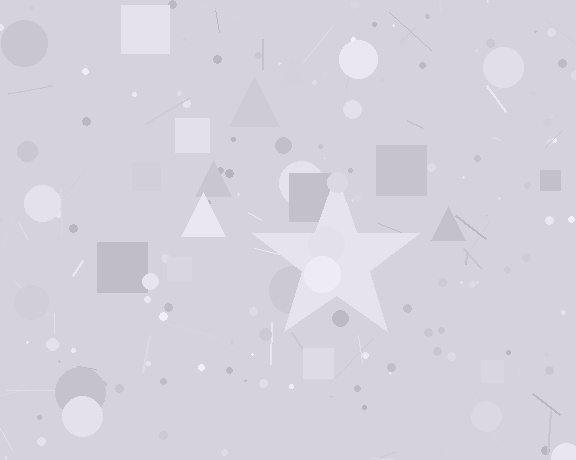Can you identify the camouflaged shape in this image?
The camouflaged shape is a star.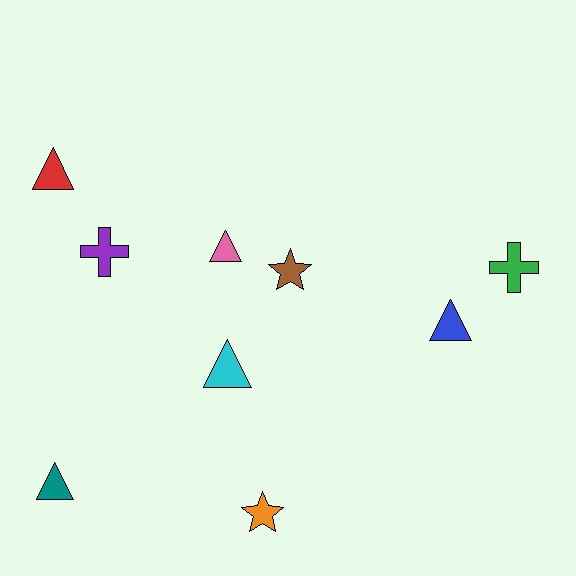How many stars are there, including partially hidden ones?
There are 2 stars.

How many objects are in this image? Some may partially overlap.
There are 9 objects.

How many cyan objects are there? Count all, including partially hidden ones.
There is 1 cyan object.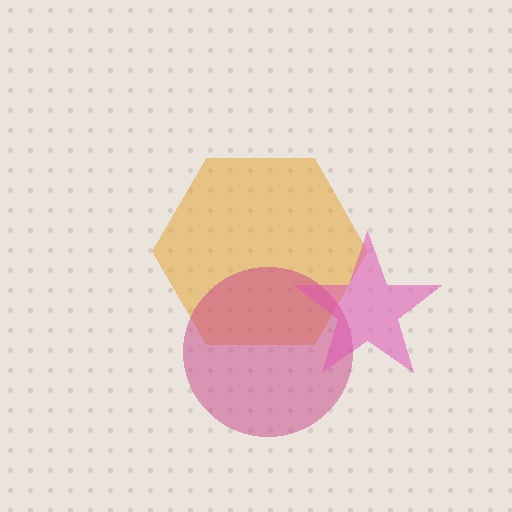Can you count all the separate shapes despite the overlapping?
Yes, there are 3 separate shapes.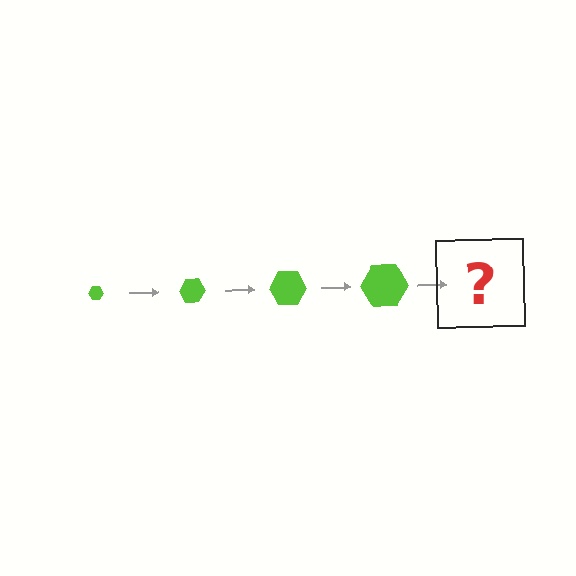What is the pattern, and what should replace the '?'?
The pattern is that the hexagon gets progressively larger each step. The '?' should be a lime hexagon, larger than the previous one.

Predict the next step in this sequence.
The next step is a lime hexagon, larger than the previous one.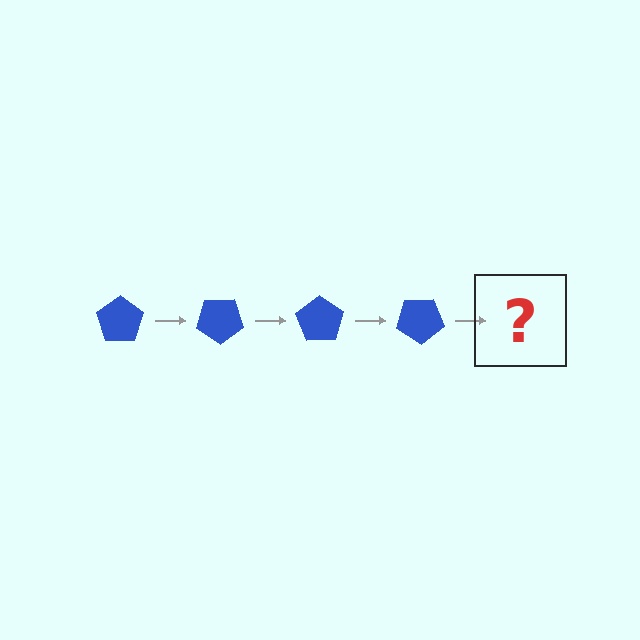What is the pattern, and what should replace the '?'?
The pattern is that the pentagon rotates 35 degrees each step. The '?' should be a blue pentagon rotated 140 degrees.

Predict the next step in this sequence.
The next step is a blue pentagon rotated 140 degrees.